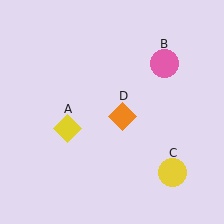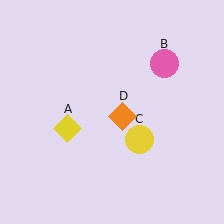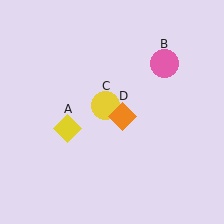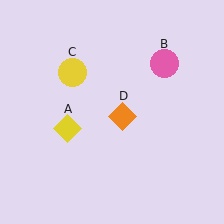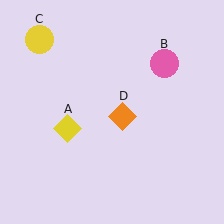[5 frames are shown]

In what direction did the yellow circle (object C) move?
The yellow circle (object C) moved up and to the left.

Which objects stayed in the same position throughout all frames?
Yellow diamond (object A) and pink circle (object B) and orange diamond (object D) remained stationary.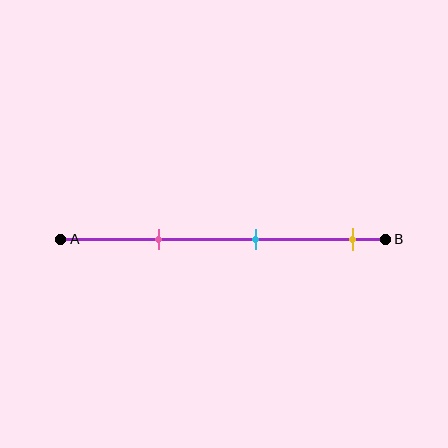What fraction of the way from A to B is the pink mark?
The pink mark is approximately 30% (0.3) of the way from A to B.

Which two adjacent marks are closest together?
The pink and cyan marks are the closest adjacent pair.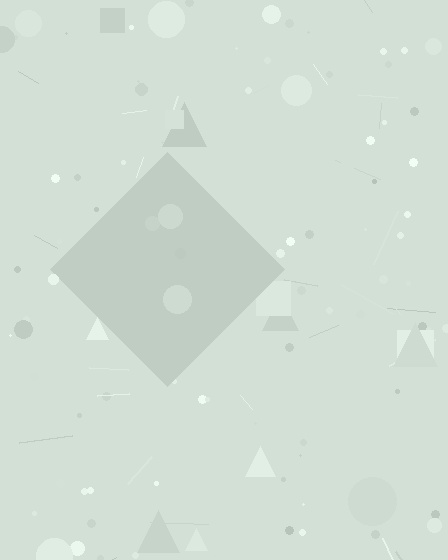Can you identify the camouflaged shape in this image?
The camouflaged shape is a diamond.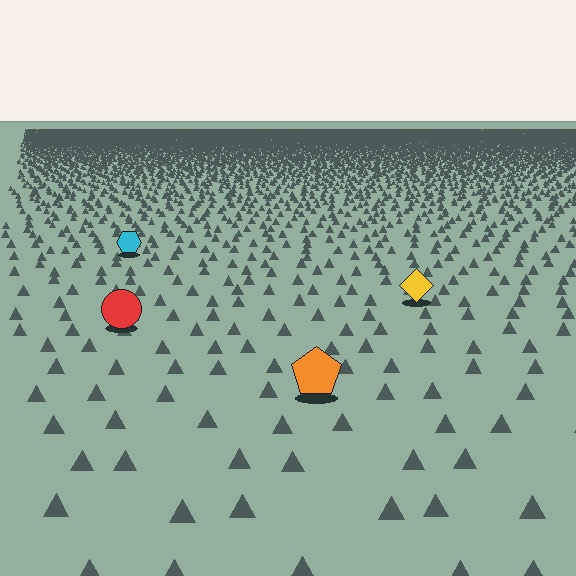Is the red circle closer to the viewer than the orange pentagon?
No. The orange pentagon is closer — you can tell from the texture gradient: the ground texture is coarser near it.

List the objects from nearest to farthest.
From nearest to farthest: the orange pentagon, the red circle, the yellow diamond, the cyan hexagon.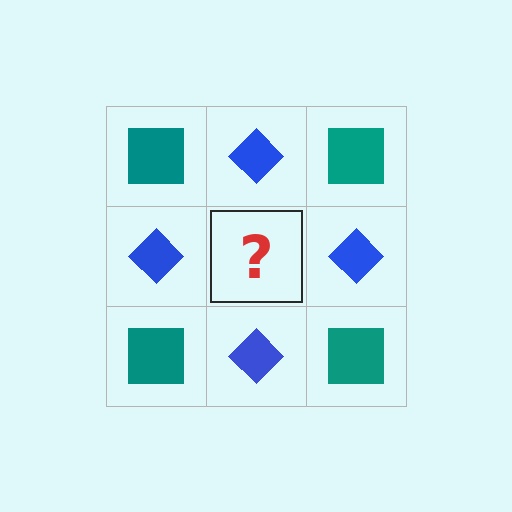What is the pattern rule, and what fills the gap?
The rule is that it alternates teal square and blue diamond in a checkerboard pattern. The gap should be filled with a teal square.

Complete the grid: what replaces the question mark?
The question mark should be replaced with a teal square.